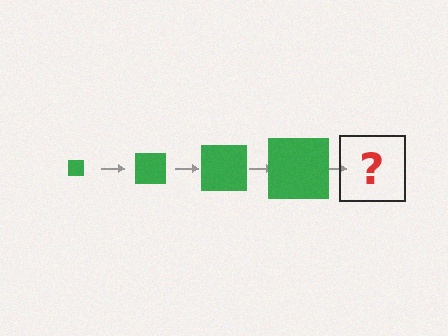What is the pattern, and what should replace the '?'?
The pattern is that the square gets progressively larger each step. The '?' should be a green square, larger than the previous one.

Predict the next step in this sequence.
The next step is a green square, larger than the previous one.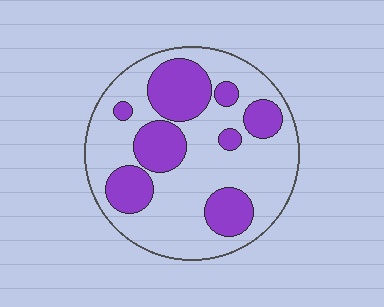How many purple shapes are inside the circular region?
8.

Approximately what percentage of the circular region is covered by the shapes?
Approximately 30%.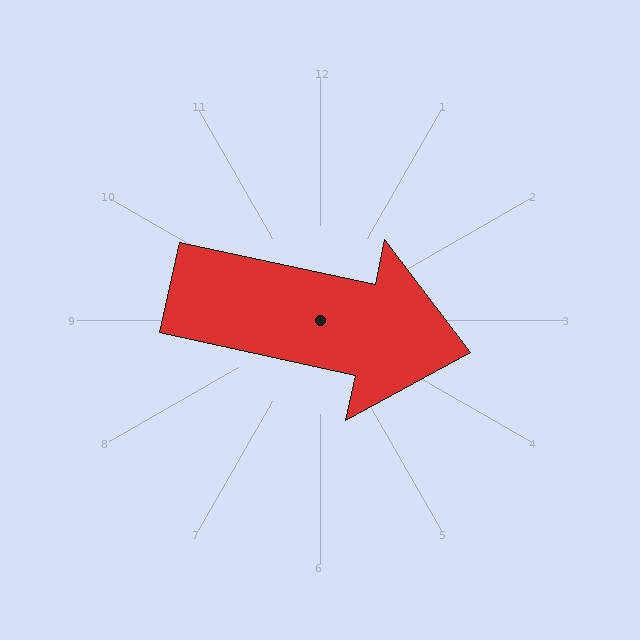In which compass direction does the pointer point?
East.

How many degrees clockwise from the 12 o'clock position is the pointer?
Approximately 102 degrees.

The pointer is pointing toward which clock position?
Roughly 3 o'clock.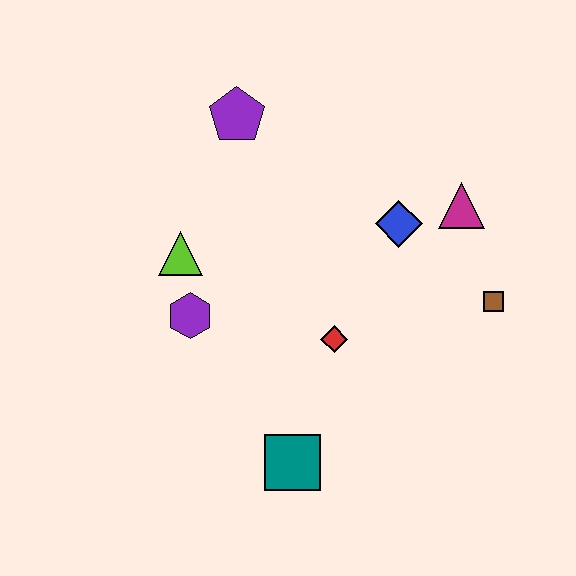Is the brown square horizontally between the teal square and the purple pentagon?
No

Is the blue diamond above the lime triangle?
Yes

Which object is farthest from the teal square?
The purple pentagon is farthest from the teal square.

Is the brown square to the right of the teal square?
Yes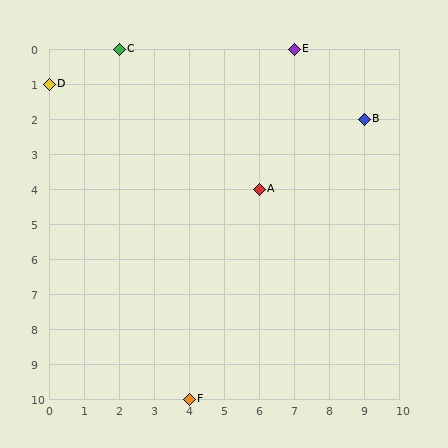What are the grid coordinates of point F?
Point F is at grid coordinates (4, 10).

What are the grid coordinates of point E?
Point E is at grid coordinates (7, 0).